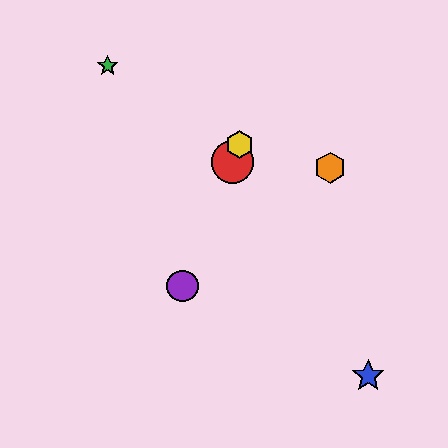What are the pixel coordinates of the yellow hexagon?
The yellow hexagon is at (239, 145).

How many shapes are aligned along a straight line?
3 shapes (the red circle, the yellow hexagon, the purple circle) are aligned along a straight line.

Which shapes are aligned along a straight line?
The red circle, the yellow hexagon, the purple circle are aligned along a straight line.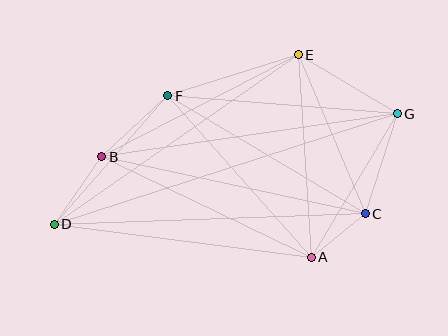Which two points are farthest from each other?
Points D and G are farthest from each other.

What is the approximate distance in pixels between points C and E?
The distance between C and E is approximately 173 pixels.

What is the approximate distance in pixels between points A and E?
The distance between A and E is approximately 203 pixels.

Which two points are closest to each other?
Points A and C are closest to each other.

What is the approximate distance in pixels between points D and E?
The distance between D and E is approximately 297 pixels.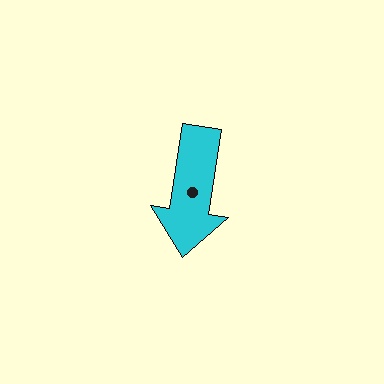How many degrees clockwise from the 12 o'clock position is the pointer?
Approximately 188 degrees.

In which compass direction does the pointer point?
South.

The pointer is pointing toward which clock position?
Roughly 6 o'clock.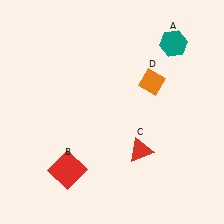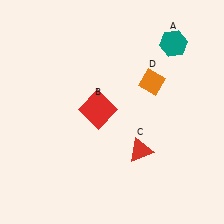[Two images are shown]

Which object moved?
The red square (B) moved up.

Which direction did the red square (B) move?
The red square (B) moved up.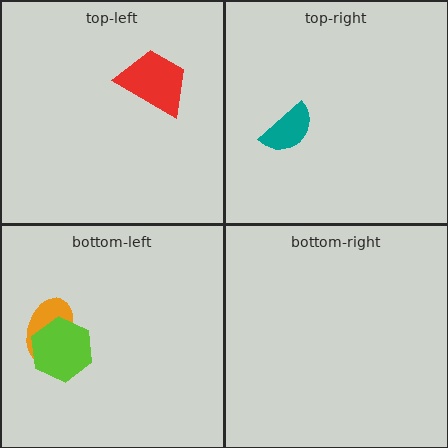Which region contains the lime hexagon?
The bottom-left region.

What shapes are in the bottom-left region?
The orange ellipse, the lime hexagon.